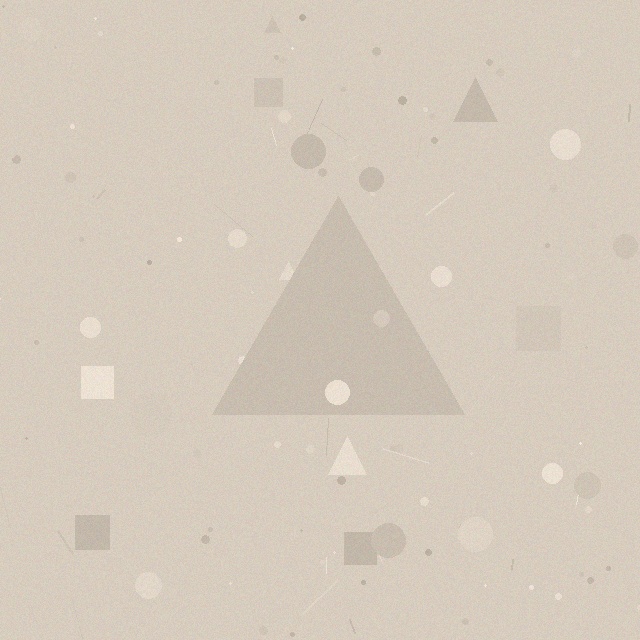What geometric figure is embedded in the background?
A triangle is embedded in the background.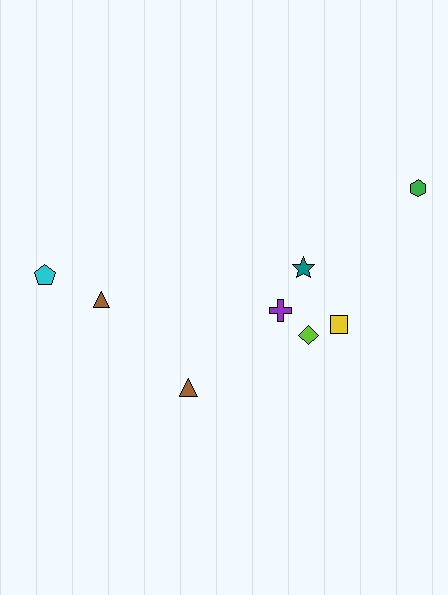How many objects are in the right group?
There are 5 objects.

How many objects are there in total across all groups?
There are 8 objects.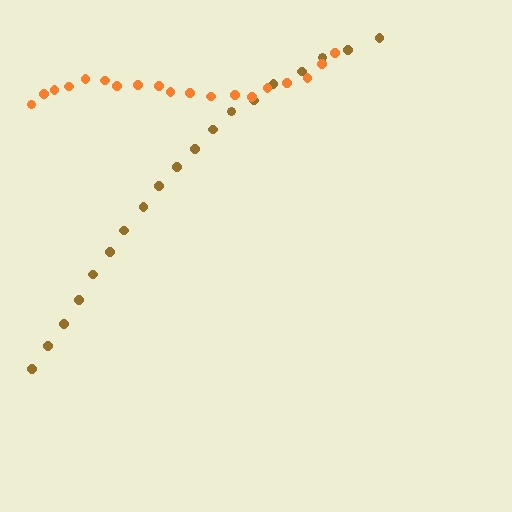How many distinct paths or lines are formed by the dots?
There are 2 distinct paths.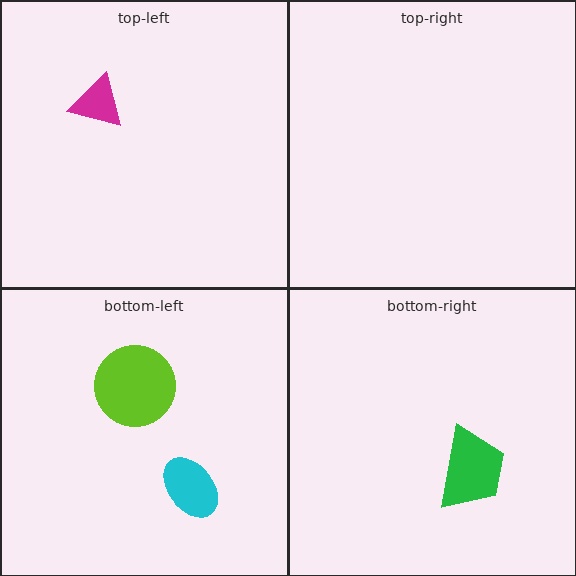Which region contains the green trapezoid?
The bottom-right region.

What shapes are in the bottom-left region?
The lime circle, the cyan ellipse.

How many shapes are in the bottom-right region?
1.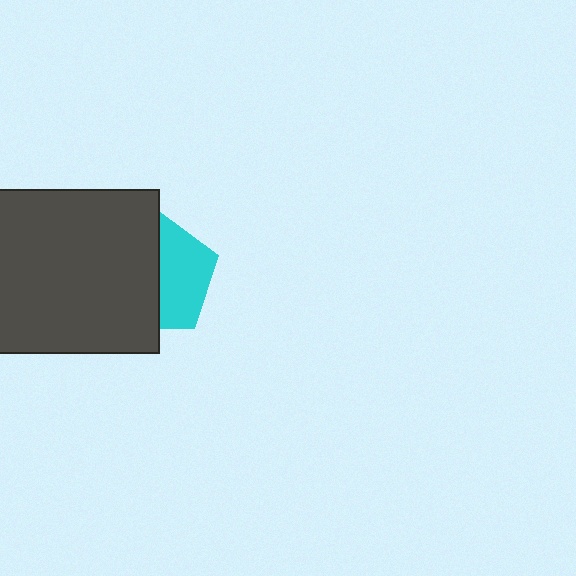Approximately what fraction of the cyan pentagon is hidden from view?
Roughly 54% of the cyan pentagon is hidden behind the dark gray rectangle.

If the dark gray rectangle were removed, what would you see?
You would see the complete cyan pentagon.